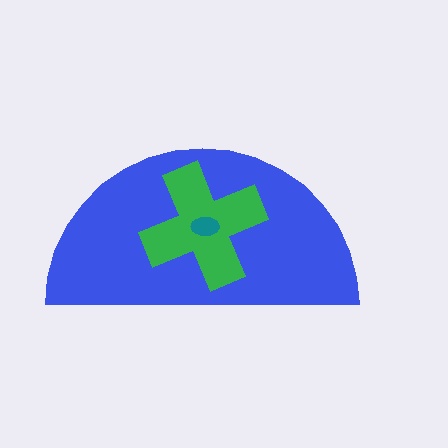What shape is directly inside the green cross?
The teal ellipse.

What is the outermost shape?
The blue semicircle.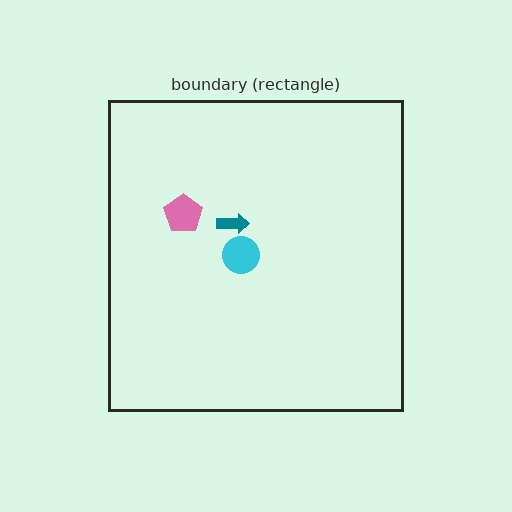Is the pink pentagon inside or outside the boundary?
Inside.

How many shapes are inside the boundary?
3 inside, 0 outside.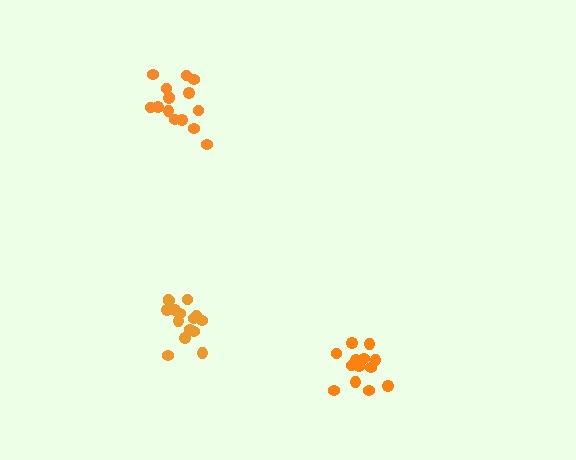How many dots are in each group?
Group 1: 15 dots, Group 2: 15 dots, Group 3: 14 dots (44 total).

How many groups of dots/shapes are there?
There are 3 groups.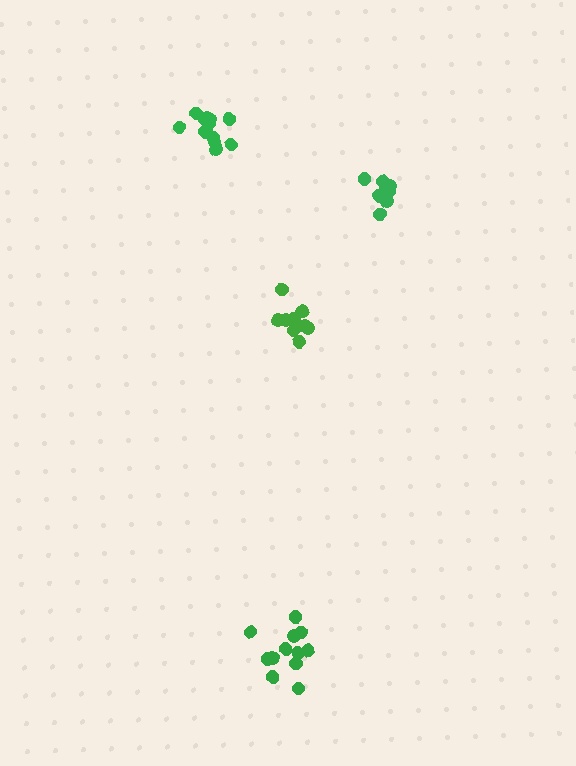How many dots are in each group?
Group 1: 10 dots, Group 2: 13 dots, Group 3: 13 dots, Group 4: 9 dots (45 total).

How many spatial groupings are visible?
There are 4 spatial groupings.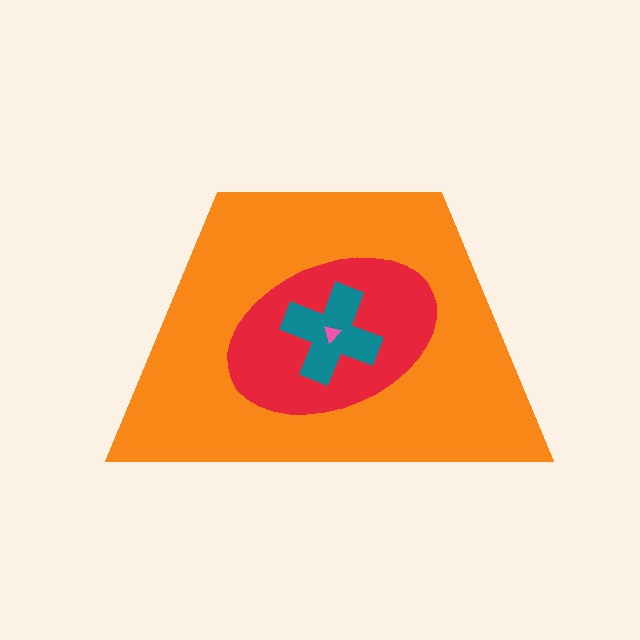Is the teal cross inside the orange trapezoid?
Yes.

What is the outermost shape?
The orange trapezoid.